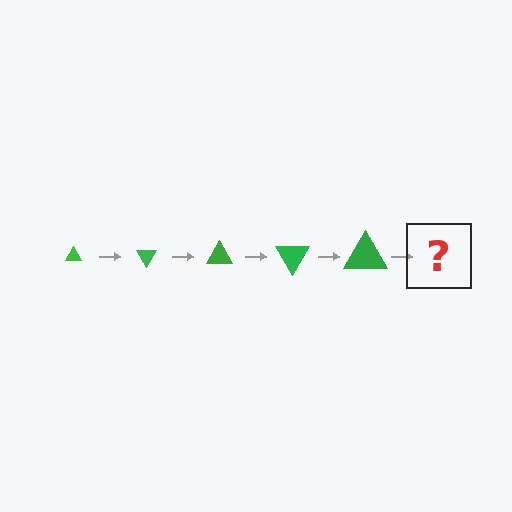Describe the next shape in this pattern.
It should be a triangle, larger than the previous one and rotated 300 degrees from the start.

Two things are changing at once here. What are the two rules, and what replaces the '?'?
The two rules are that the triangle grows larger each step and it rotates 60 degrees each step. The '?' should be a triangle, larger than the previous one and rotated 300 degrees from the start.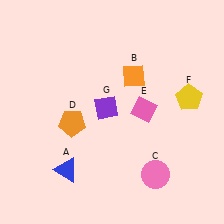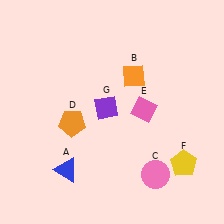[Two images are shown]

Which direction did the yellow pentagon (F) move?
The yellow pentagon (F) moved down.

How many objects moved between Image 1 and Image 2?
1 object moved between the two images.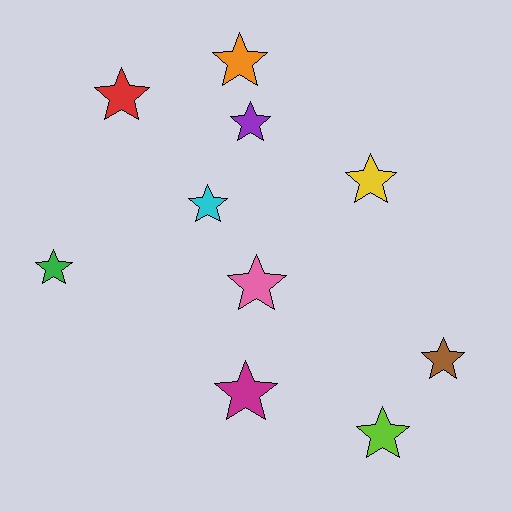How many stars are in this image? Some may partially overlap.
There are 10 stars.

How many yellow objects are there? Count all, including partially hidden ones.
There is 1 yellow object.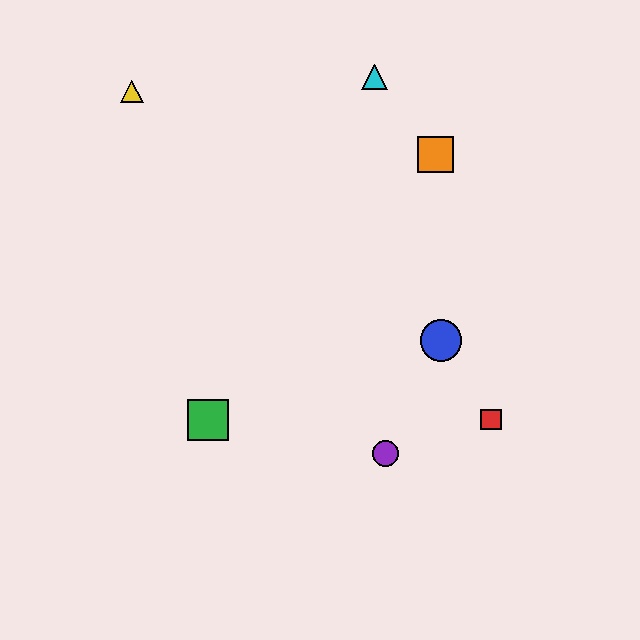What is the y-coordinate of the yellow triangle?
The yellow triangle is at y≈91.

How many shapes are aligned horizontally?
2 shapes (the red square, the green square) are aligned horizontally.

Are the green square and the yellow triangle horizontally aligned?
No, the green square is at y≈420 and the yellow triangle is at y≈91.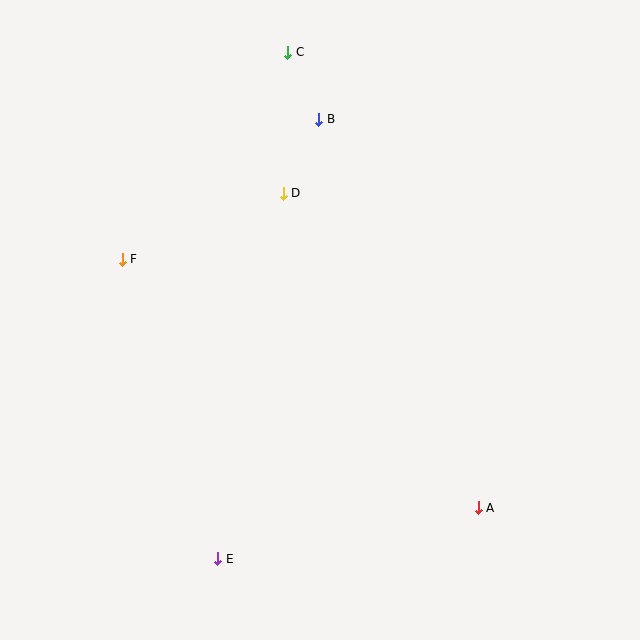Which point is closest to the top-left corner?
Point F is closest to the top-left corner.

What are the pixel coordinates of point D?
Point D is at (283, 193).